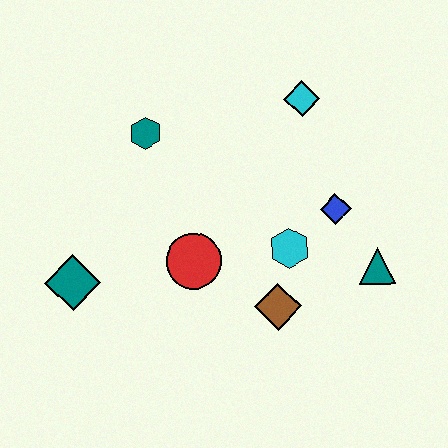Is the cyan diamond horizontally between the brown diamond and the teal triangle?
Yes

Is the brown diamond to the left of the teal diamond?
No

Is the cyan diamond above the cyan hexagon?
Yes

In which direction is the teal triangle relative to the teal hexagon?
The teal triangle is to the right of the teal hexagon.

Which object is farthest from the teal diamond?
The teal triangle is farthest from the teal diamond.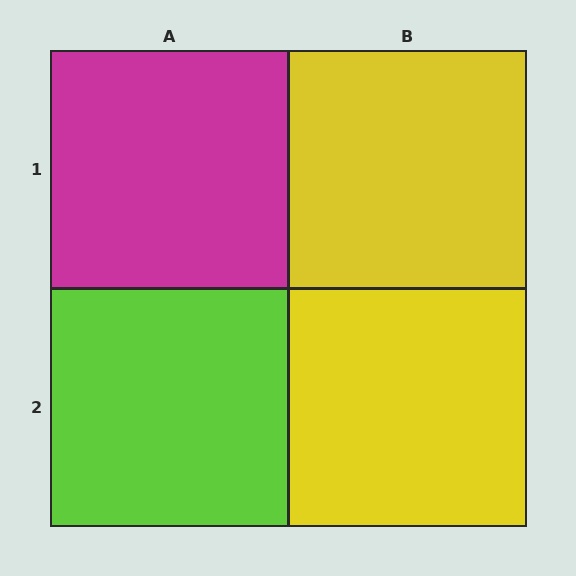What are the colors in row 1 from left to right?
Magenta, yellow.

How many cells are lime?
1 cell is lime.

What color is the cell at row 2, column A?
Lime.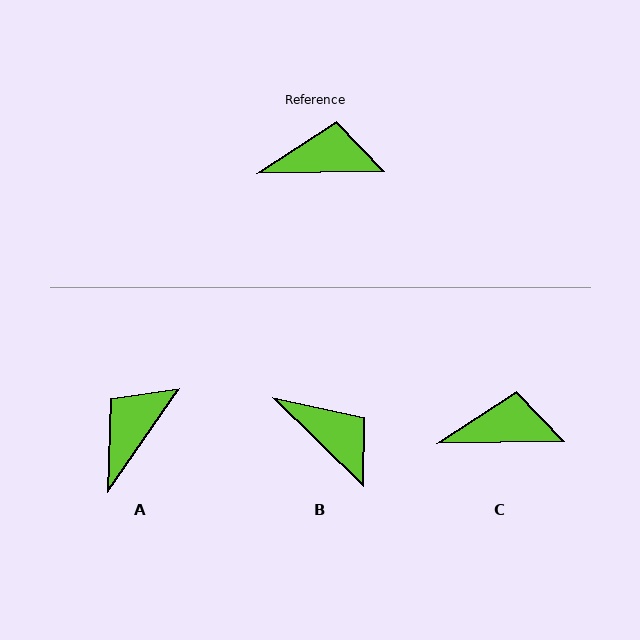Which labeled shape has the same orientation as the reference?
C.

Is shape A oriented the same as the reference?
No, it is off by about 55 degrees.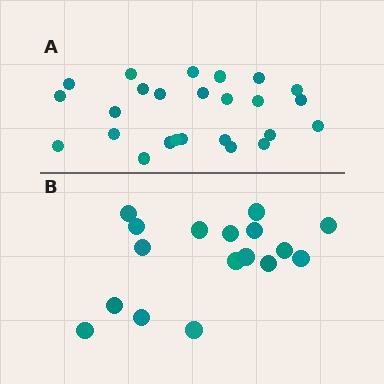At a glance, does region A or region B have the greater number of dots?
Region A (the top region) has more dots.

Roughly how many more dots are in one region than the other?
Region A has roughly 8 or so more dots than region B.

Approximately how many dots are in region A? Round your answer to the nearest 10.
About 20 dots. (The exact count is 25, which rounds to 20.)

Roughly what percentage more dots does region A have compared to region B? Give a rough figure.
About 45% more.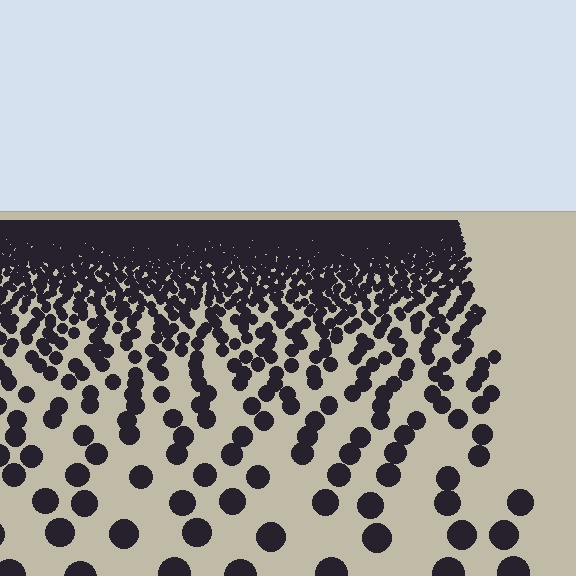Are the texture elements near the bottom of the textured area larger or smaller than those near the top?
Larger. Near the bottom, elements are closer to the viewer and appear at a bigger on-screen size.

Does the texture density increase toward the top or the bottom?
Density increases toward the top.